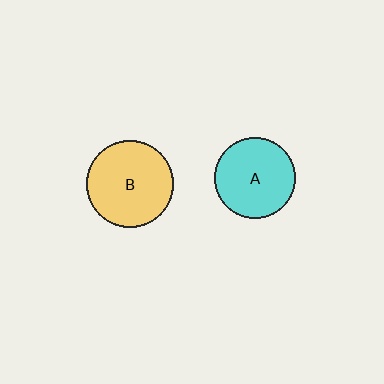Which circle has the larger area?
Circle B (yellow).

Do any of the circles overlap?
No, none of the circles overlap.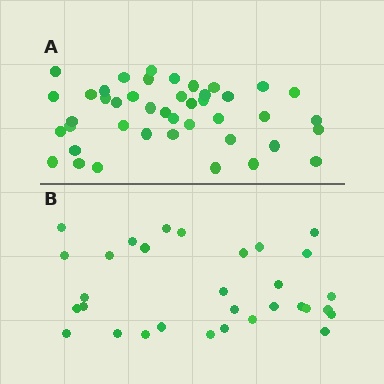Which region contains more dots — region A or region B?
Region A (the top region) has more dots.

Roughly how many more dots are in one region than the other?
Region A has roughly 12 or so more dots than region B.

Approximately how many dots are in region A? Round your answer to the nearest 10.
About 40 dots. (The exact count is 43, which rounds to 40.)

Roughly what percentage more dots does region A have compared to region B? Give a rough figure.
About 40% more.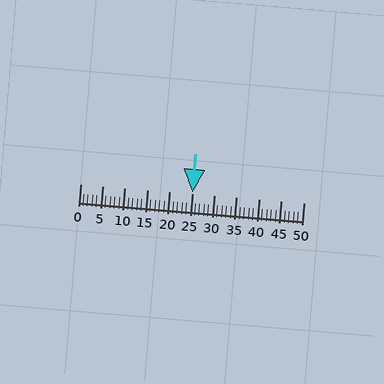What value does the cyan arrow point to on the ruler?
The cyan arrow points to approximately 25.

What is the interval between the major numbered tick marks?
The major tick marks are spaced 5 units apart.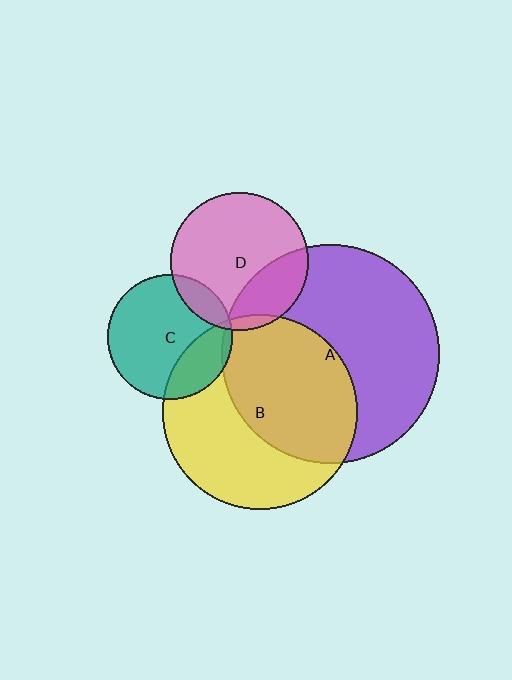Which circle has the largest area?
Circle A (purple).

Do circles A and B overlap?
Yes.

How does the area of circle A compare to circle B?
Approximately 1.3 times.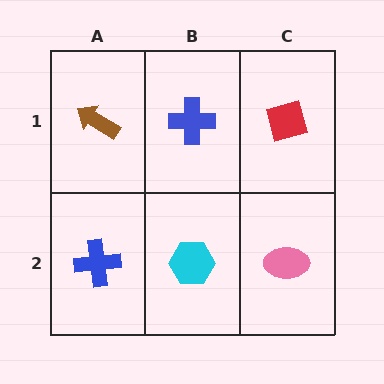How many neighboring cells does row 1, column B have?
3.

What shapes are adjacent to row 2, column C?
A red square (row 1, column C), a cyan hexagon (row 2, column B).